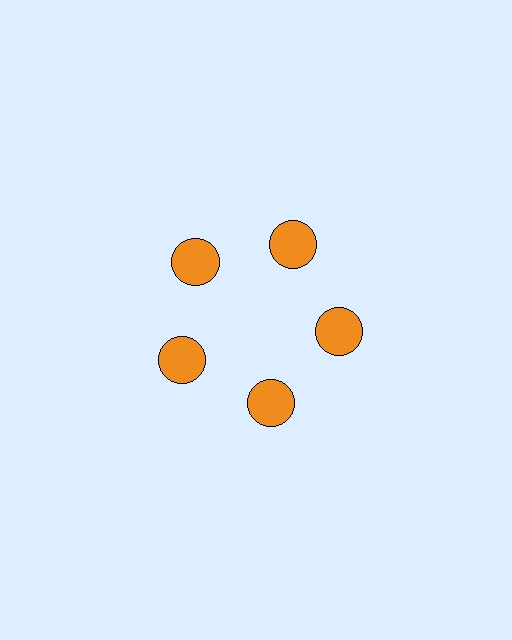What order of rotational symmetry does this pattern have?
This pattern has 5-fold rotational symmetry.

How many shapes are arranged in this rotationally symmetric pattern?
There are 5 shapes, arranged in 5 groups of 1.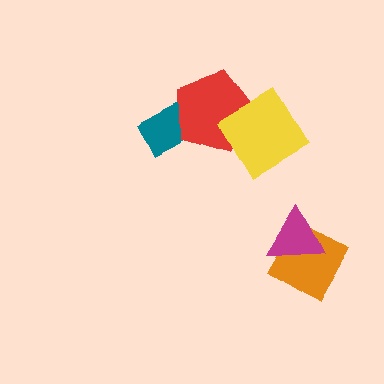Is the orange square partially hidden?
Yes, it is partially covered by another shape.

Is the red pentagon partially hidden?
Yes, it is partially covered by another shape.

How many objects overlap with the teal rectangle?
1 object overlaps with the teal rectangle.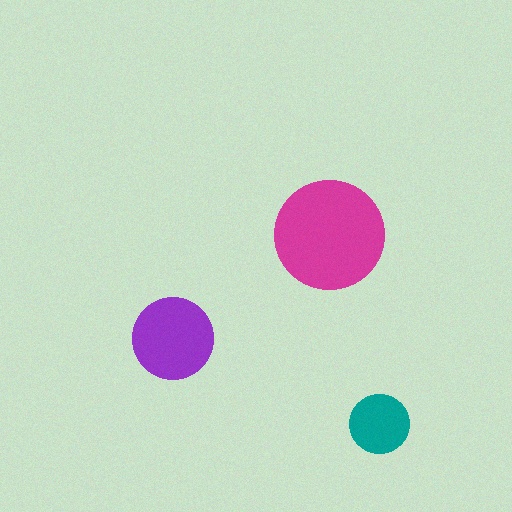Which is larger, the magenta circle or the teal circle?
The magenta one.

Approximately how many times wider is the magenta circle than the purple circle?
About 1.5 times wider.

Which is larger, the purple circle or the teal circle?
The purple one.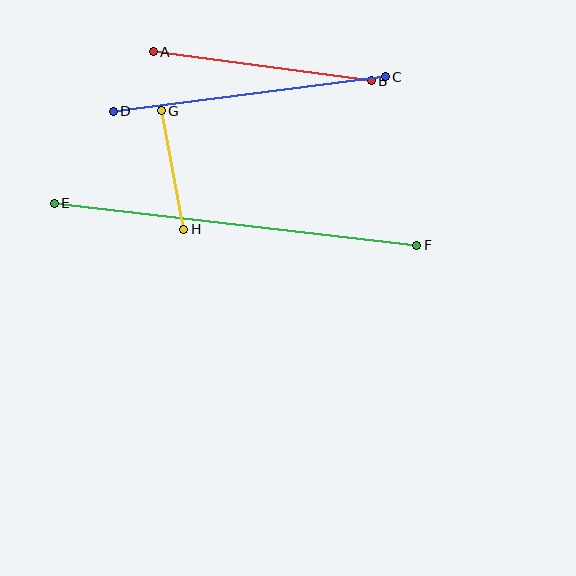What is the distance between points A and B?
The distance is approximately 220 pixels.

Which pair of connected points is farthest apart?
Points E and F are farthest apart.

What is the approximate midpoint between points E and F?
The midpoint is at approximately (236, 224) pixels.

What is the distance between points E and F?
The distance is approximately 365 pixels.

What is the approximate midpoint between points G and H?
The midpoint is at approximately (172, 170) pixels.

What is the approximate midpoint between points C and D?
The midpoint is at approximately (249, 94) pixels.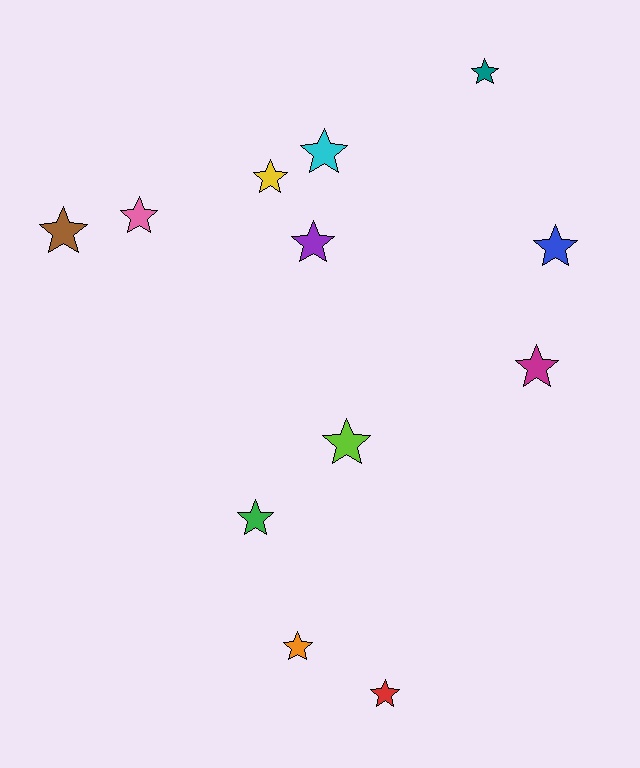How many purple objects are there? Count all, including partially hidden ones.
There is 1 purple object.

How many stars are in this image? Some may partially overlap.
There are 12 stars.